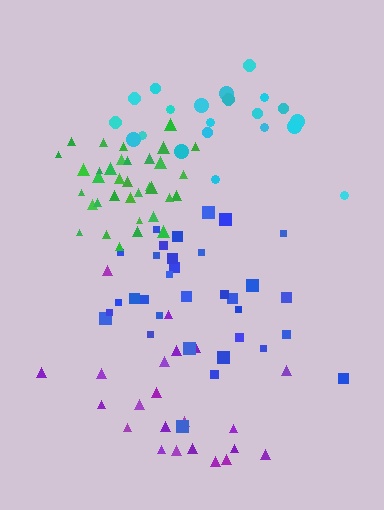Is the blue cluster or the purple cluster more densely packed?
Blue.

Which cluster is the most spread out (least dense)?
Purple.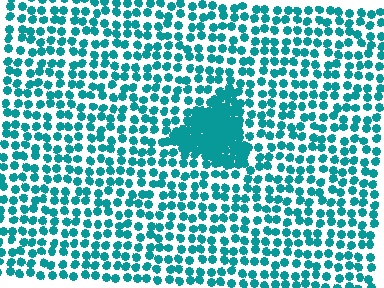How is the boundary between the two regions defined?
The boundary is defined by a change in element density (approximately 2.8x ratio). All elements are the same color, size, and shape.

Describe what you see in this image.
The image contains small teal elements arranged at two different densities. A triangle-shaped region is visible where the elements are more densely packed than the surrounding area.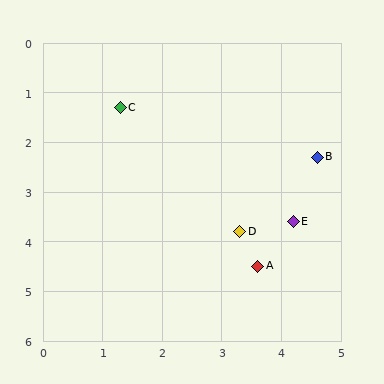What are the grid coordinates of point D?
Point D is at approximately (3.3, 3.8).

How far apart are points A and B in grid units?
Points A and B are about 2.4 grid units apart.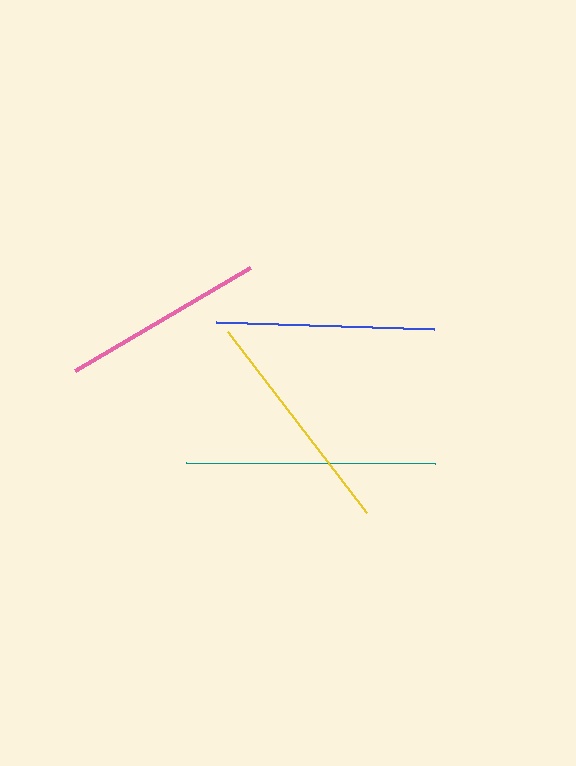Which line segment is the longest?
The teal line is the longest at approximately 249 pixels.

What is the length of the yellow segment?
The yellow segment is approximately 228 pixels long.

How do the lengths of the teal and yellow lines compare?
The teal and yellow lines are approximately the same length.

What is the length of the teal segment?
The teal segment is approximately 249 pixels long.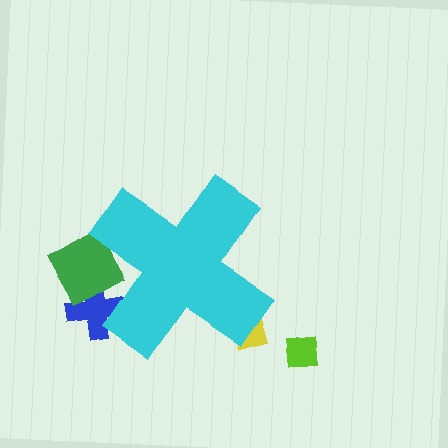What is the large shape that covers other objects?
A cyan cross.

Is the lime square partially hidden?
No, the lime square is fully visible.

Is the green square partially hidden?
Yes, the green square is partially hidden behind the cyan cross.